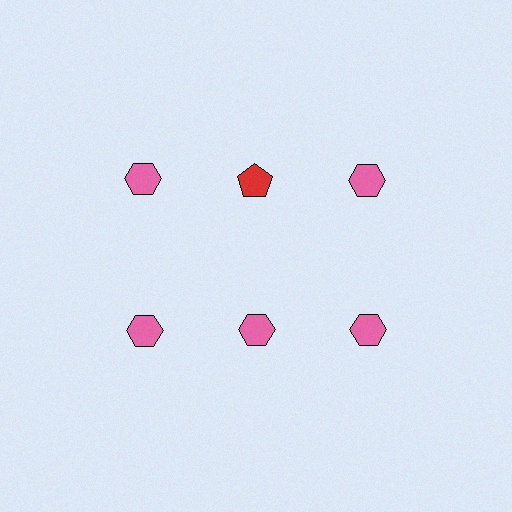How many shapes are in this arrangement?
There are 6 shapes arranged in a grid pattern.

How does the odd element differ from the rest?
It differs in both color (red instead of pink) and shape (pentagon instead of hexagon).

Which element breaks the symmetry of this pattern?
The red pentagon in the top row, second from left column breaks the symmetry. All other shapes are pink hexagons.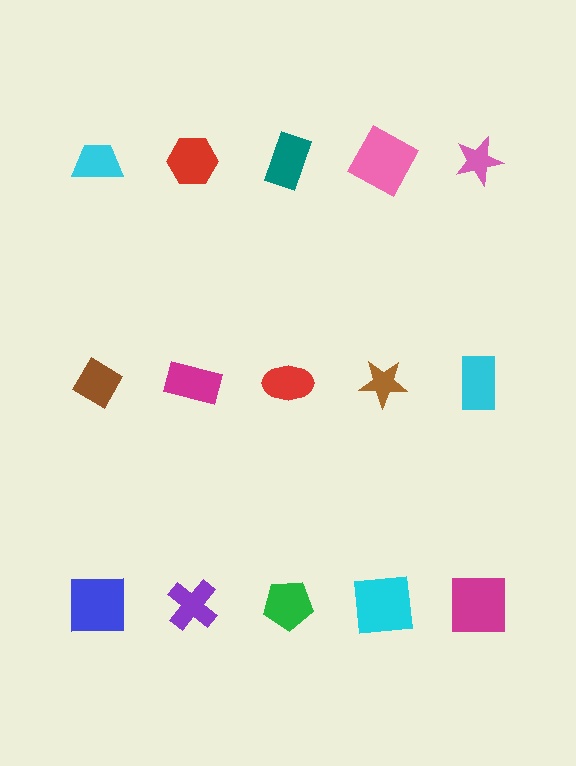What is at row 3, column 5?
A magenta square.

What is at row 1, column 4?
A pink square.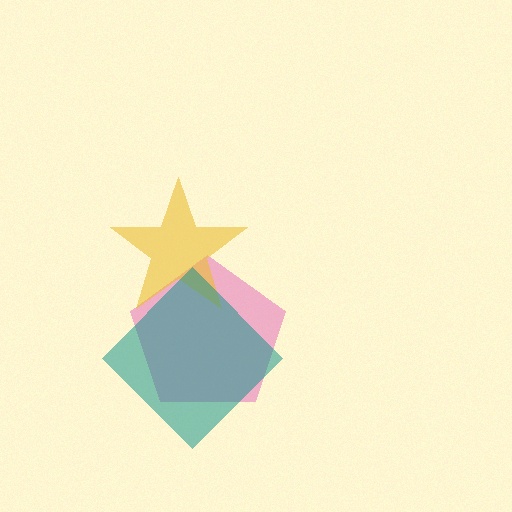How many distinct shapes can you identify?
There are 3 distinct shapes: a pink pentagon, a yellow star, a teal diamond.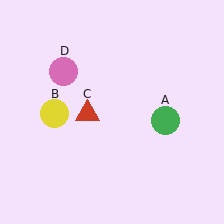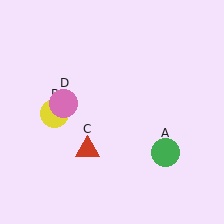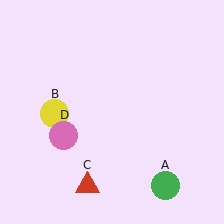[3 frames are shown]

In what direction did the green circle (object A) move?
The green circle (object A) moved down.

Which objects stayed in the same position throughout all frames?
Yellow circle (object B) remained stationary.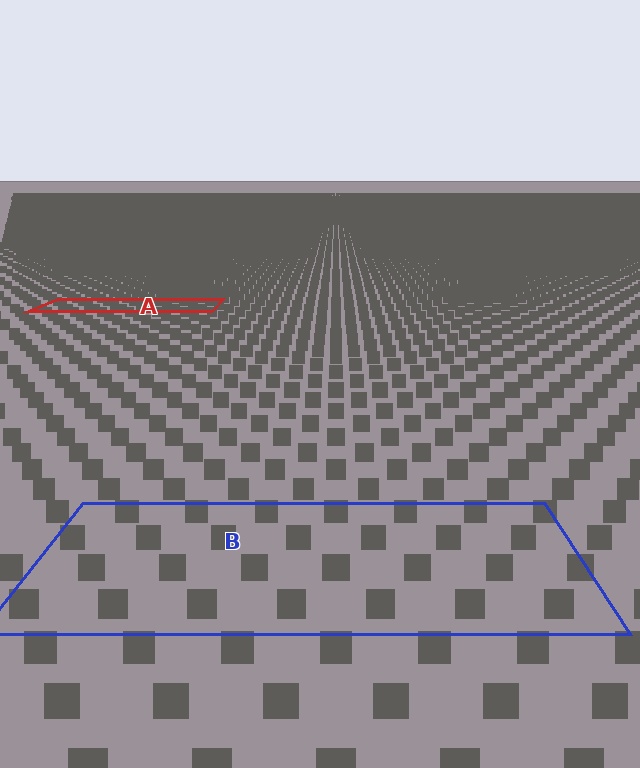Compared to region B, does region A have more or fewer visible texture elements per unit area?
Region A has more texture elements per unit area — they are packed more densely because it is farther away.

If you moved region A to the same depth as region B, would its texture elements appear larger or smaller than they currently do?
They would appear larger. At a closer depth, the same texture elements are projected at a bigger on-screen size.